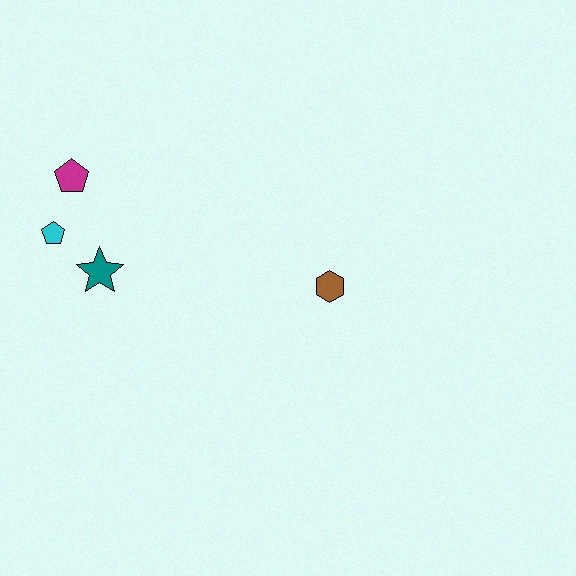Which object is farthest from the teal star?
The brown hexagon is farthest from the teal star.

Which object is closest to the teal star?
The cyan pentagon is closest to the teal star.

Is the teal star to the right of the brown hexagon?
No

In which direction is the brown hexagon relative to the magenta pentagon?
The brown hexagon is to the right of the magenta pentagon.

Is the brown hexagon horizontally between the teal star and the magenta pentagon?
No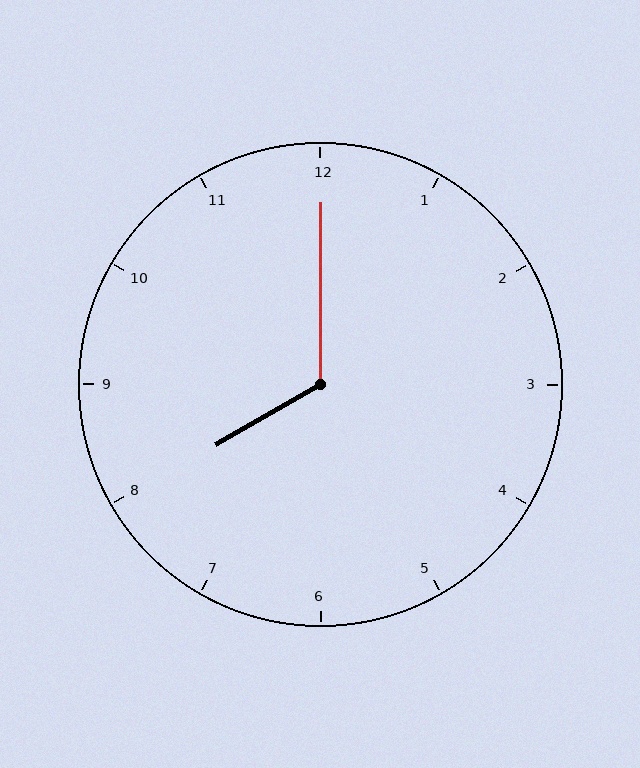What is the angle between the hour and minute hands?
Approximately 120 degrees.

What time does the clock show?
8:00.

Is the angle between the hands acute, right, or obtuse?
It is obtuse.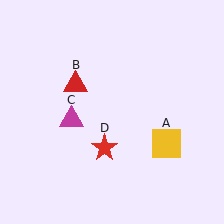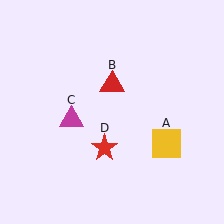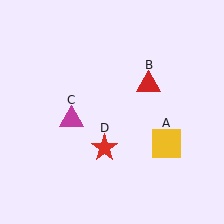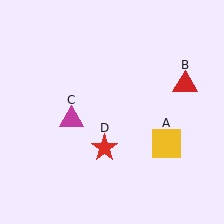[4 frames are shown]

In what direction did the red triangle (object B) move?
The red triangle (object B) moved right.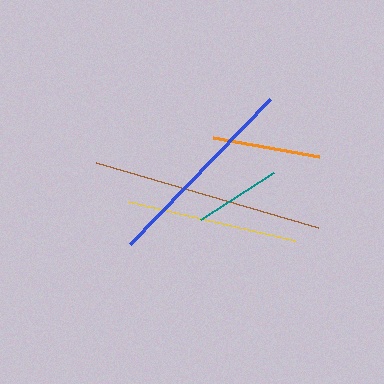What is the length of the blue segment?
The blue segment is approximately 202 pixels long.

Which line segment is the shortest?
The teal line is the shortest at approximately 86 pixels.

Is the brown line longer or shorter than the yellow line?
The brown line is longer than the yellow line.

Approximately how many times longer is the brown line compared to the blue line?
The brown line is approximately 1.1 times the length of the blue line.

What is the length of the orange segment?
The orange segment is approximately 108 pixels long.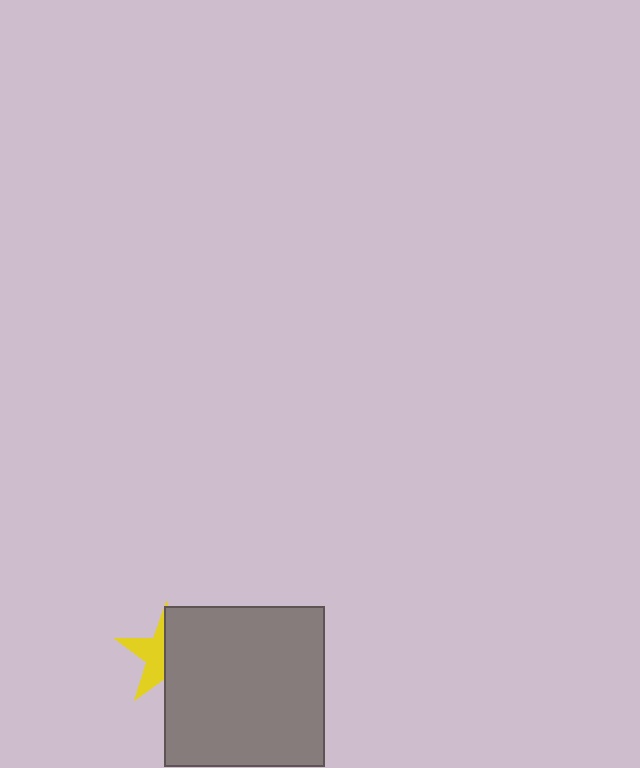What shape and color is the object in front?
The object in front is a gray square.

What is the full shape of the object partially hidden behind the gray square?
The partially hidden object is a yellow star.